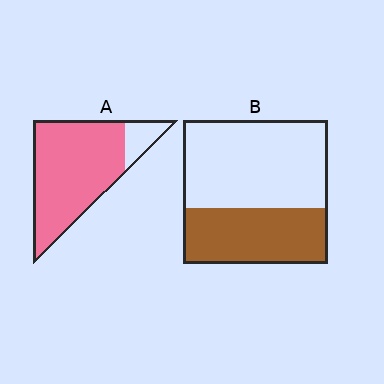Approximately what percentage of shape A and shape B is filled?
A is approximately 85% and B is approximately 40%.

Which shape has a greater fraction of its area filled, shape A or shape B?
Shape A.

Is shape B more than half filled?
No.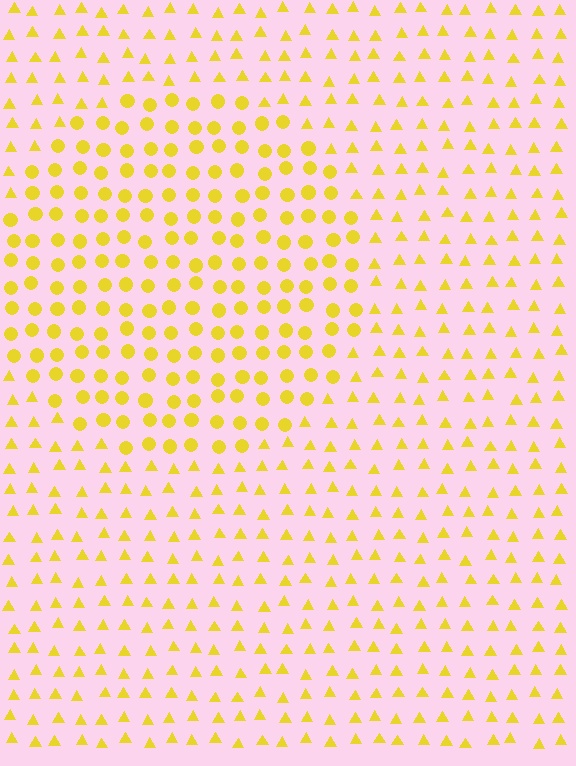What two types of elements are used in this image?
The image uses circles inside the circle region and triangles outside it.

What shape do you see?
I see a circle.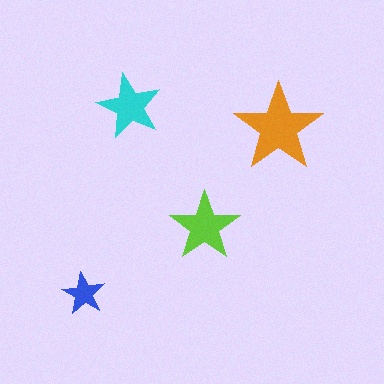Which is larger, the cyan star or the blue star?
The cyan one.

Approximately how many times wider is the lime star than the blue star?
About 1.5 times wider.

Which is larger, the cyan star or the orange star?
The orange one.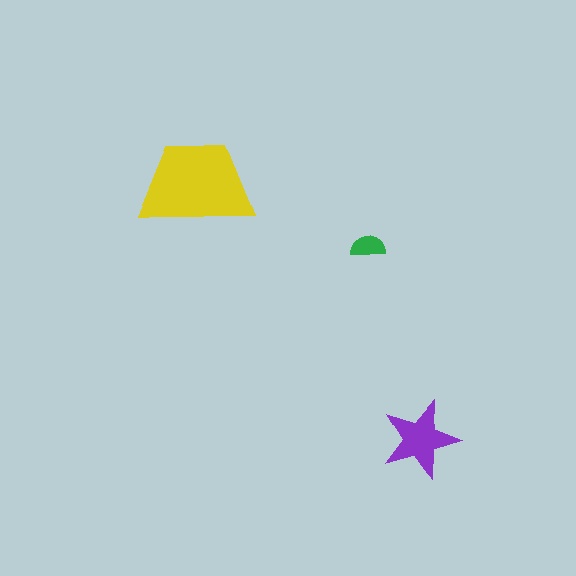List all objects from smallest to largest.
The green semicircle, the purple star, the yellow trapezoid.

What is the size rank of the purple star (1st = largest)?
2nd.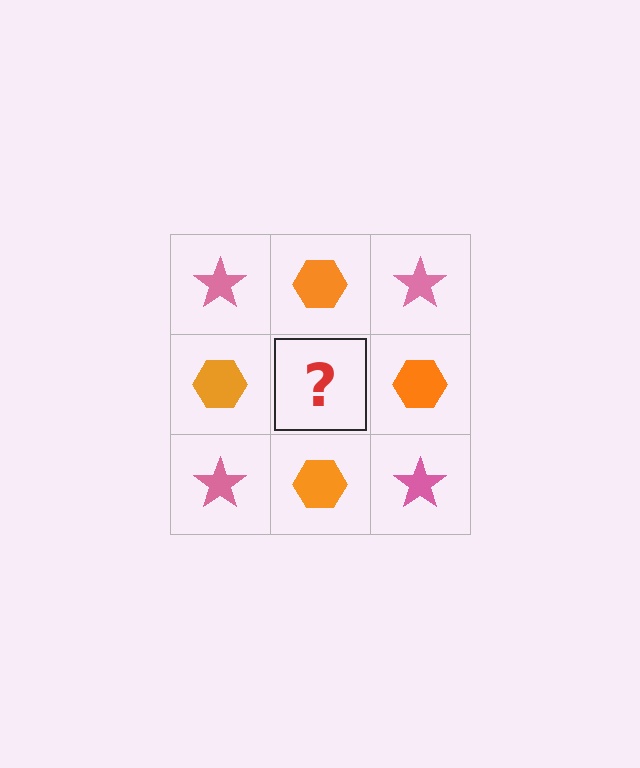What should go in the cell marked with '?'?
The missing cell should contain a pink star.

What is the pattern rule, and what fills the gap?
The rule is that it alternates pink star and orange hexagon in a checkerboard pattern. The gap should be filled with a pink star.